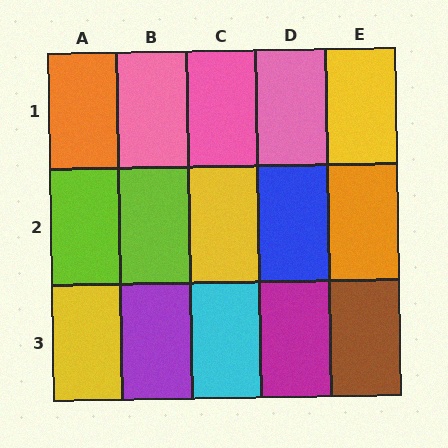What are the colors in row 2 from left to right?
Lime, lime, yellow, blue, orange.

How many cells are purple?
1 cell is purple.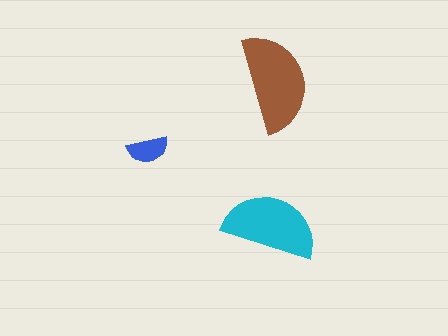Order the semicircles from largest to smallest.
the brown one, the cyan one, the blue one.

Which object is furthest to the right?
The brown semicircle is rightmost.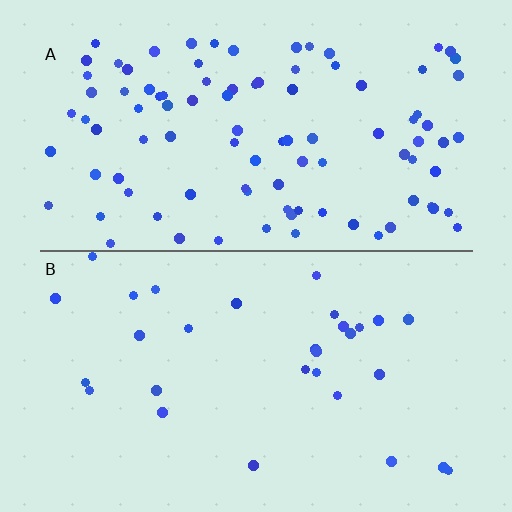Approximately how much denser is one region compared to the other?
Approximately 3.2× — region A over region B.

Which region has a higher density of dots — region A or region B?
A (the top).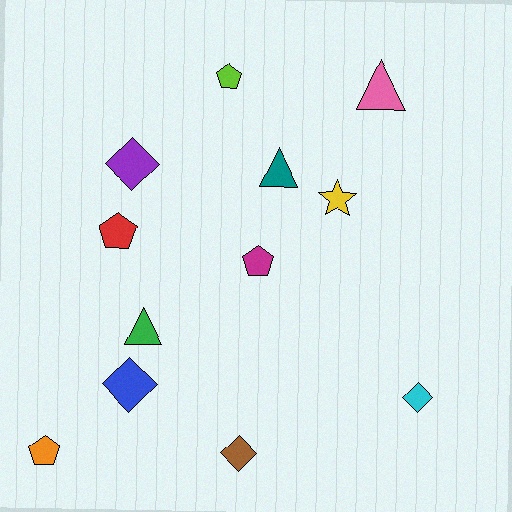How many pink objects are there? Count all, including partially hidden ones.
There is 1 pink object.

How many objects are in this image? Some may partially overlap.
There are 12 objects.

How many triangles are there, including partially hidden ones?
There are 3 triangles.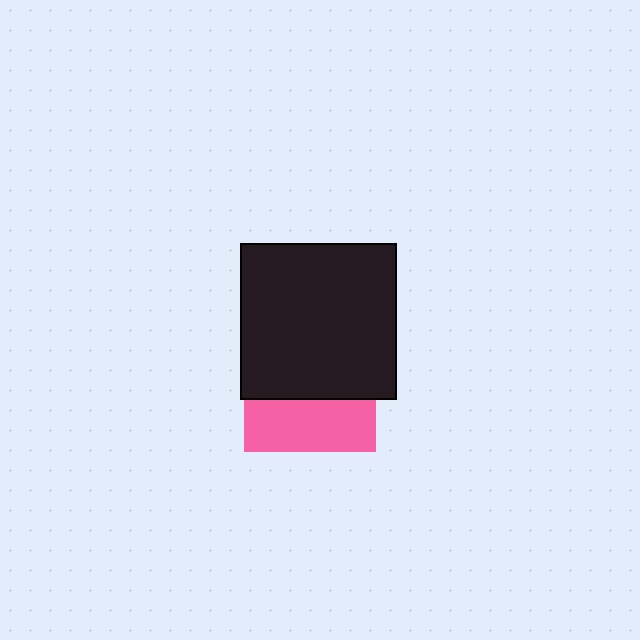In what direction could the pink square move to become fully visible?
The pink square could move down. That would shift it out from behind the black square entirely.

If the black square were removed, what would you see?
You would see the complete pink square.